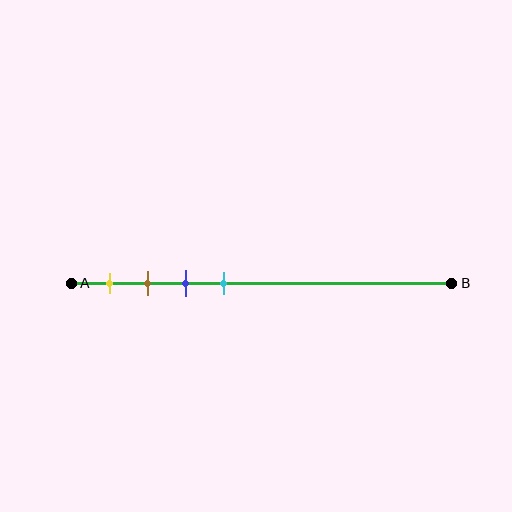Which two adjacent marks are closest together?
The brown and blue marks are the closest adjacent pair.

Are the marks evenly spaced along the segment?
Yes, the marks are approximately evenly spaced.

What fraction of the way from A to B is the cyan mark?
The cyan mark is approximately 40% (0.4) of the way from A to B.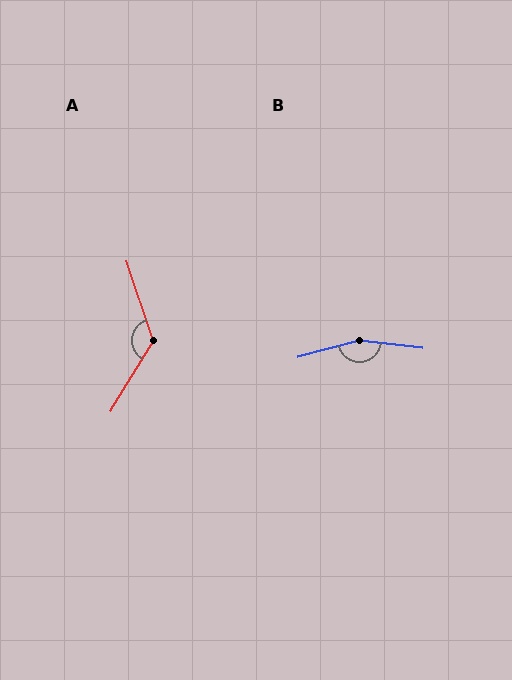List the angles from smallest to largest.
A (131°), B (158°).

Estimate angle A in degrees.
Approximately 131 degrees.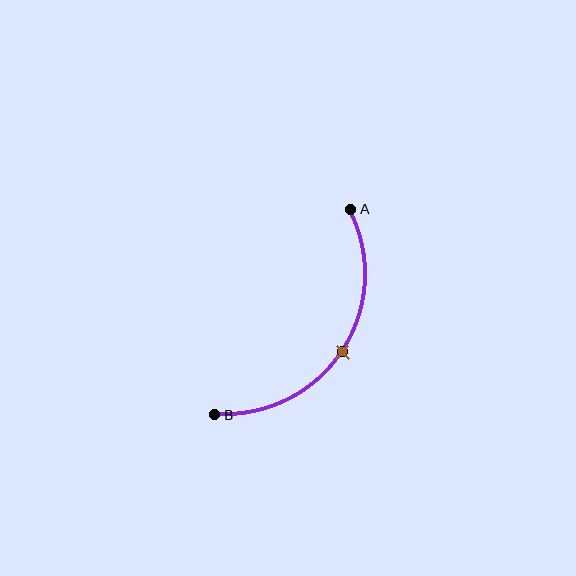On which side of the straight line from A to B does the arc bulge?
The arc bulges to the right of the straight line connecting A and B.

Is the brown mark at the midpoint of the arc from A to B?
Yes. The brown mark lies on the arc at equal arc-length from both A and B — it is the arc midpoint.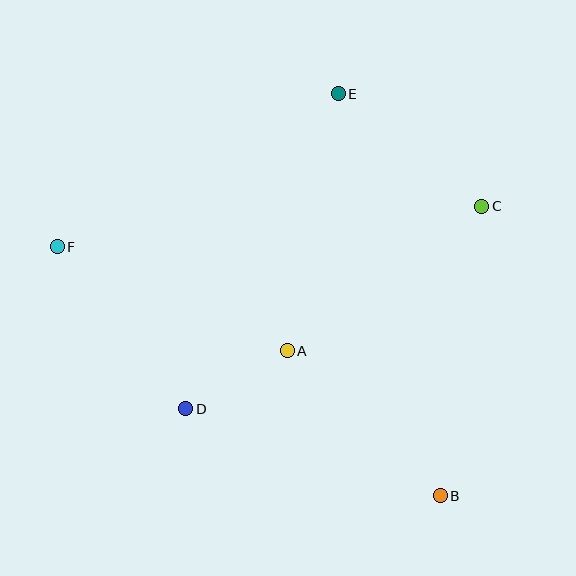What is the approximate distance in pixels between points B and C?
The distance between B and C is approximately 292 pixels.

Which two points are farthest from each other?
Points B and F are farthest from each other.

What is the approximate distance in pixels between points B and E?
The distance between B and E is approximately 415 pixels.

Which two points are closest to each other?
Points A and D are closest to each other.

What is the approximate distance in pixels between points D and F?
The distance between D and F is approximately 207 pixels.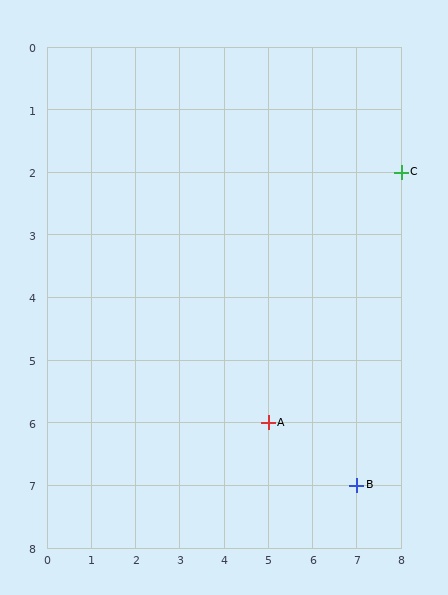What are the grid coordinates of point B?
Point B is at grid coordinates (7, 7).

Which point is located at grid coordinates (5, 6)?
Point A is at (5, 6).